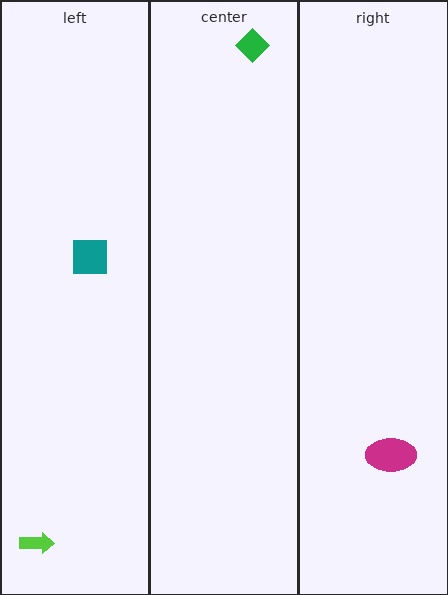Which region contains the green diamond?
The center region.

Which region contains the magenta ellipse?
The right region.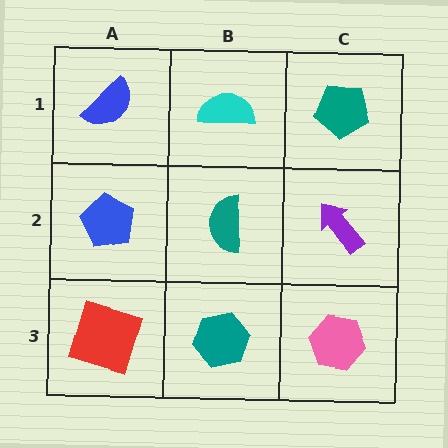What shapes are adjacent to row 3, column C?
A purple arrow (row 2, column C), a teal hexagon (row 3, column B).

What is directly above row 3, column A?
A blue pentagon.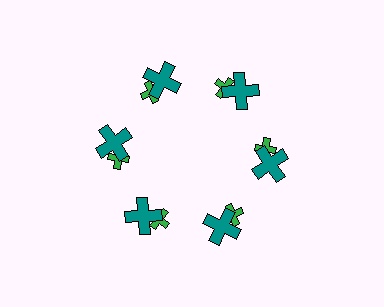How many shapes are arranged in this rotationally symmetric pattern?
There are 12 shapes, arranged in 6 groups of 2.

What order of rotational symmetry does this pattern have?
This pattern has 6-fold rotational symmetry.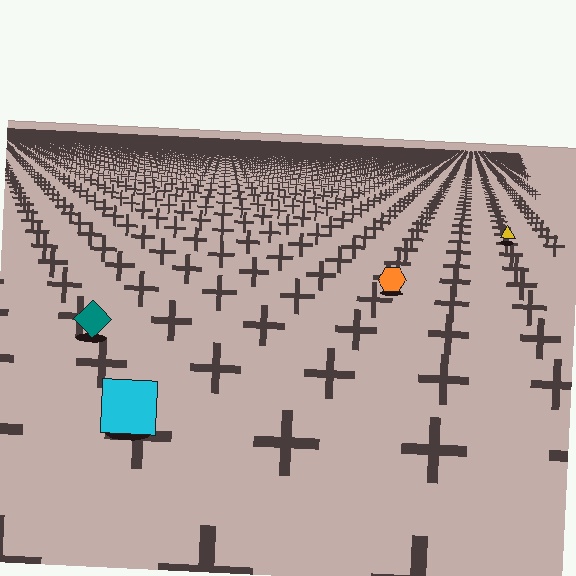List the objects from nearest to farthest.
From nearest to farthest: the cyan square, the teal diamond, the orange hexagon, the yellow triangle.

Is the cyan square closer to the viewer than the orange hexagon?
Yes. The cyan square is closer — you can tell from the texture gradient: the ground texture is coarser near it.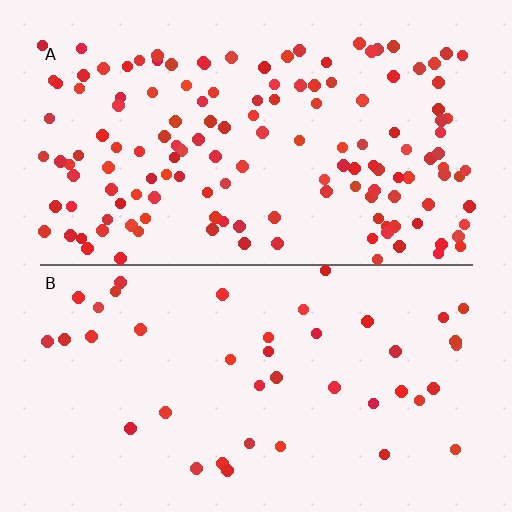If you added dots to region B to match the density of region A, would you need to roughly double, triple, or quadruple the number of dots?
Approximately triple.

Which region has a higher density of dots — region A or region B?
A (the top).